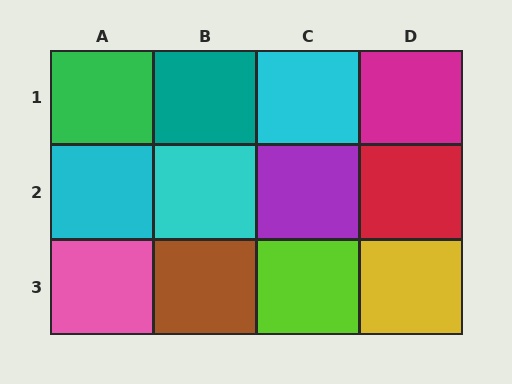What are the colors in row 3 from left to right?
Pink, brown, lime, yellow.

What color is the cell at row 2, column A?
Cyan.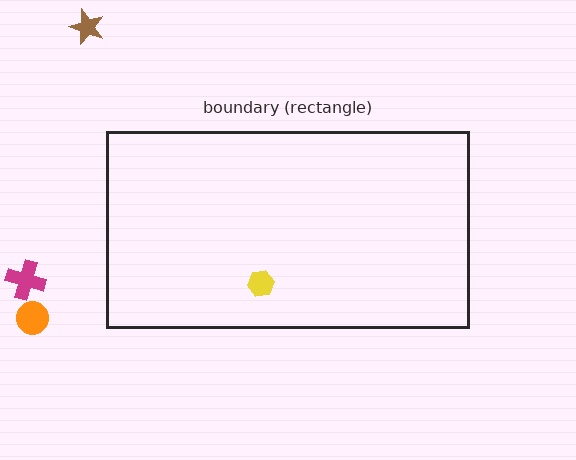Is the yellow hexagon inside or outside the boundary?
Inside.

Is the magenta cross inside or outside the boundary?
Outside.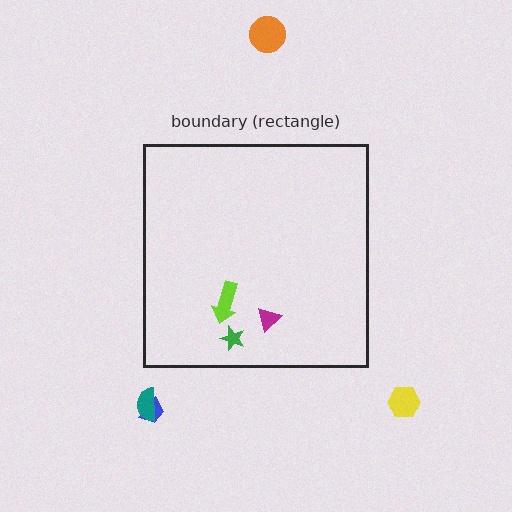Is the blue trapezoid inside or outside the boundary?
Outside.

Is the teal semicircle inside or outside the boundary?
Outside.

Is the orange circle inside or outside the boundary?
Outside.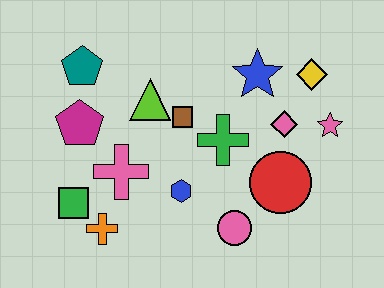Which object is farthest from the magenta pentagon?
The pink star is farthest from the magenta pentagon.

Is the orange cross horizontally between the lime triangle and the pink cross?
No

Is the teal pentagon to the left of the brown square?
Yes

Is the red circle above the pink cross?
No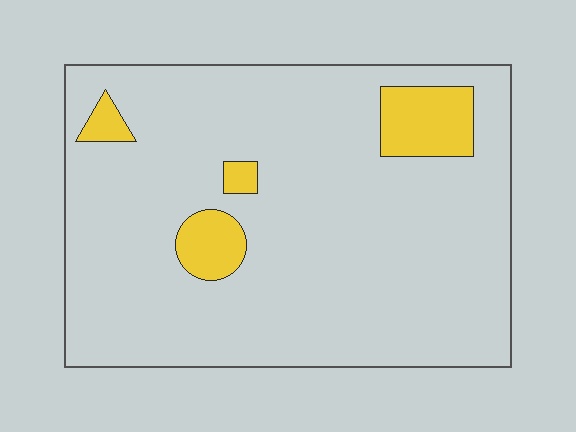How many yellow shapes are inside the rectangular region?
4.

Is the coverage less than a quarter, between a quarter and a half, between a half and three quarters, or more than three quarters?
Less than a quarter.